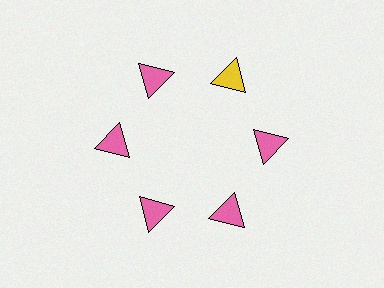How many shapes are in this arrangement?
There are 6 shapes arranged in a ring pattern.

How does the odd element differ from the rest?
It has a different color: yellow instead of pink.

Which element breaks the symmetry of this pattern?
The yellow triangle at roughly the 1 o'clock position breaks the symmetry. All other shapes are pink triangles.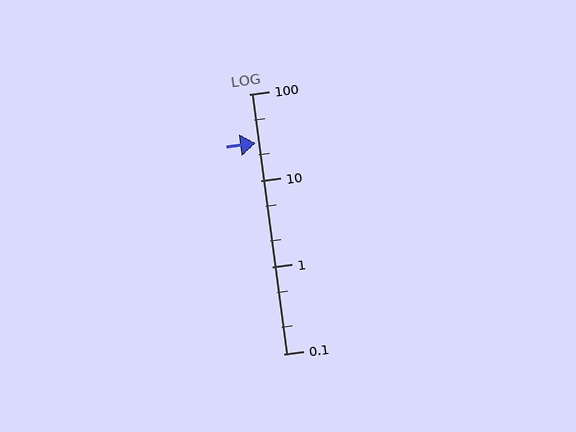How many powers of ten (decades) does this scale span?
The scale spans 3 decades, from 0.1 to 100.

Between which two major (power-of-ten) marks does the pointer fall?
The pointer is between 10 and 100.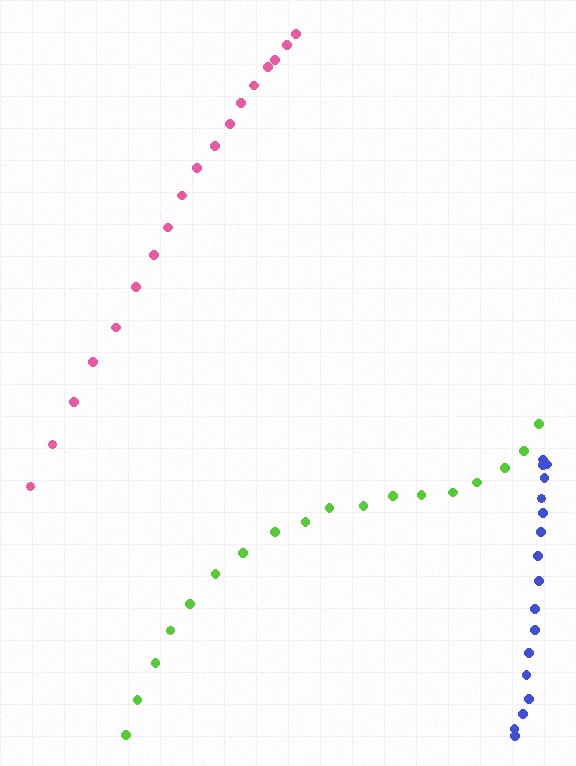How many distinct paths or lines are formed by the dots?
There are 3 distinct paths.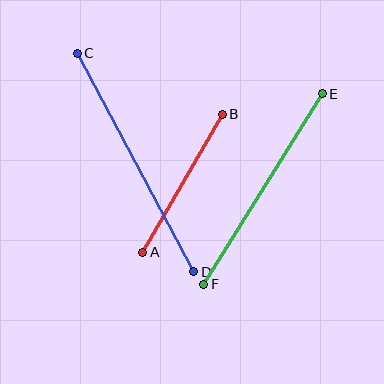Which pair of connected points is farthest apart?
Points C and D are farthest apart.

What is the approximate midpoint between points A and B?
The midpoint is at approximately (183, 183) pixels.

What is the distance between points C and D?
The distance is approximately 247 pixels.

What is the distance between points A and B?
The distance is approximately 160 pixels.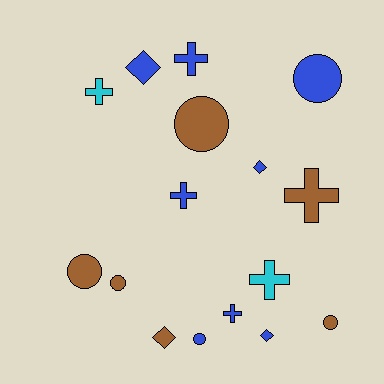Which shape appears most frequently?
Circle, with 6 objects.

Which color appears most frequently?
Blue, with 8 objects.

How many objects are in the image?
There are 16 objects.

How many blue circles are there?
There are 2 blue circles.